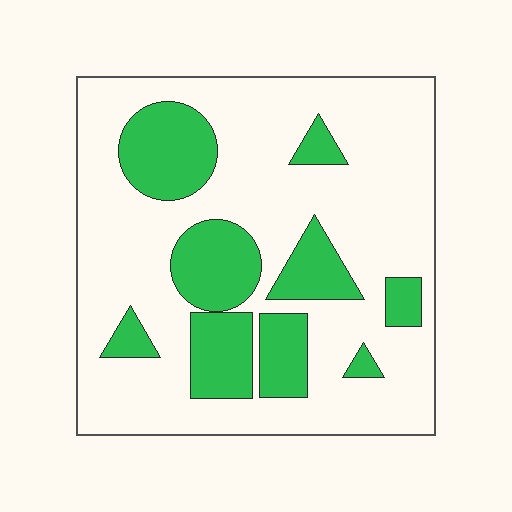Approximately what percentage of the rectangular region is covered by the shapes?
Approximately 25%.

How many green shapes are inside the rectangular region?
9.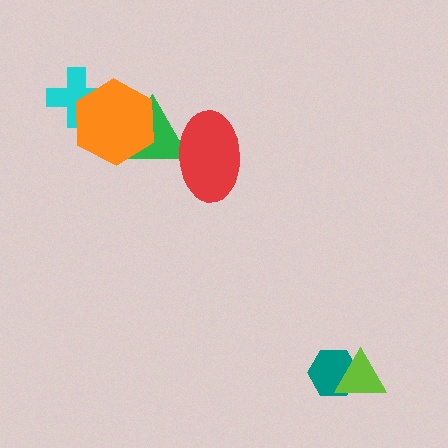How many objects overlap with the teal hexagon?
1 object overlaps with the teal hexagon.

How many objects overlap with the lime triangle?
1 object overlaps with the lime triangle.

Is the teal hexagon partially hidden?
Yes, it is partially covered by another shape.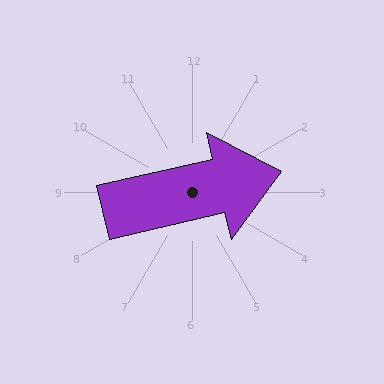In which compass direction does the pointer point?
East.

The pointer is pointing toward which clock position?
Roughly 3 o'clock.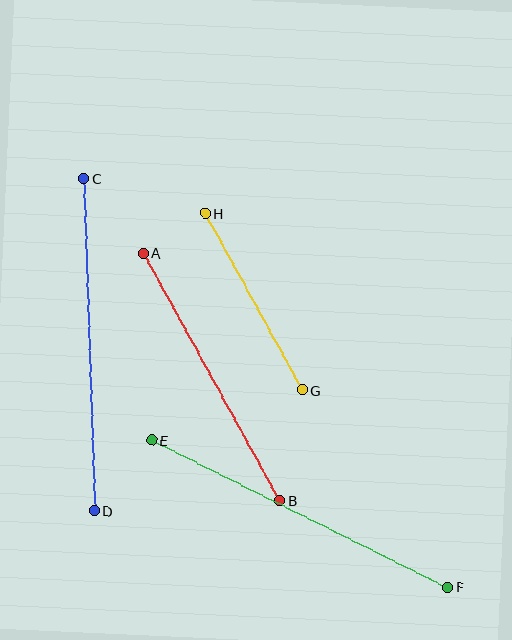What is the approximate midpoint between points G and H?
The midpoint is at approximately (254, 302) pixels.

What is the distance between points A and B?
The distance is approximately 283 pixels.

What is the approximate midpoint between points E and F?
The midpoint is at approximately (300, 514) pixels.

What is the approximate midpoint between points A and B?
The midpoint is at approximately (211, 377) pixels.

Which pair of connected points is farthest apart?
Points C and D are farthest apart.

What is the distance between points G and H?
The distance is approximately 201 pixels.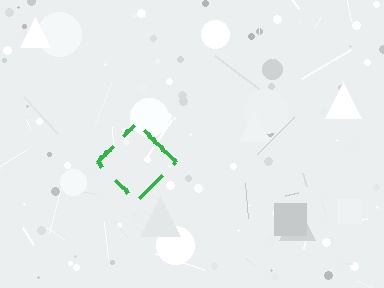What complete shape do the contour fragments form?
The contour fragments form a diamond.